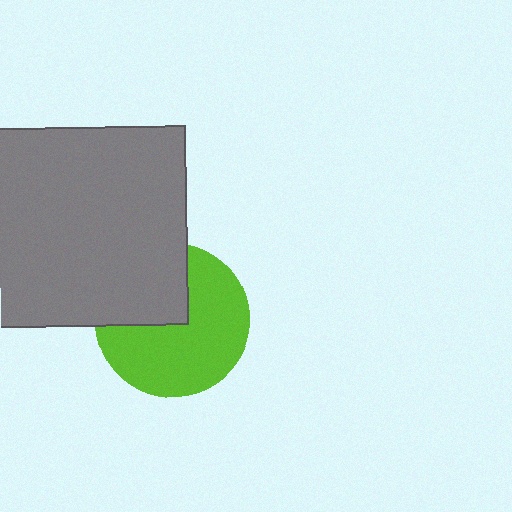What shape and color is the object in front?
The object in front is a gray square.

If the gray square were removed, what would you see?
You would see the complete lime circle.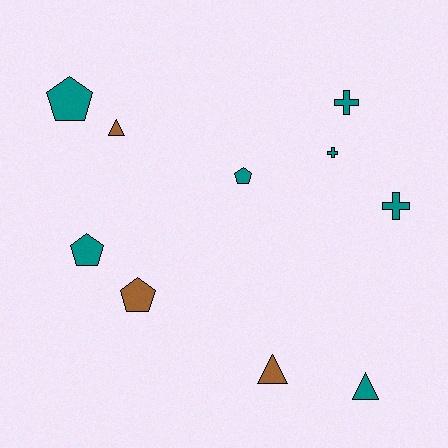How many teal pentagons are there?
There are 3 teal pentagons.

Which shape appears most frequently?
Pentagon, with 4 objects.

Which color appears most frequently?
Teal, with 7 objects.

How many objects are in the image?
There are 10 objects.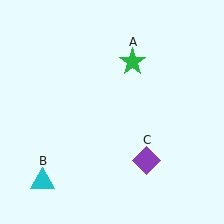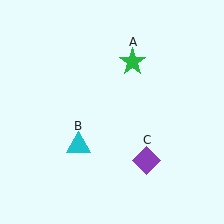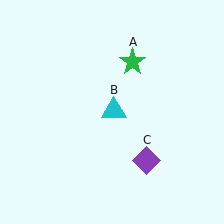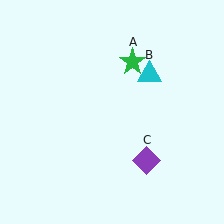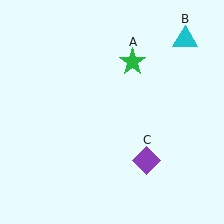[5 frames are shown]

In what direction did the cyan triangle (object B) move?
The cyan triangle (object B) moved up and to the right.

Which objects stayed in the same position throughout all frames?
Green star (object A) and purple diamond (object C) remained stationary.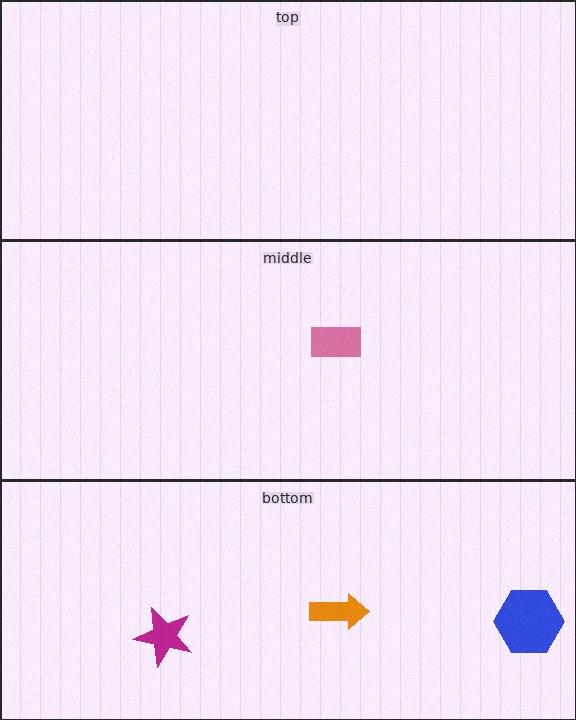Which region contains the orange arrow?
The bottom region.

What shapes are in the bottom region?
The magenta star, the blue hexagon, the orange arrow.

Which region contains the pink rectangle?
The middle region.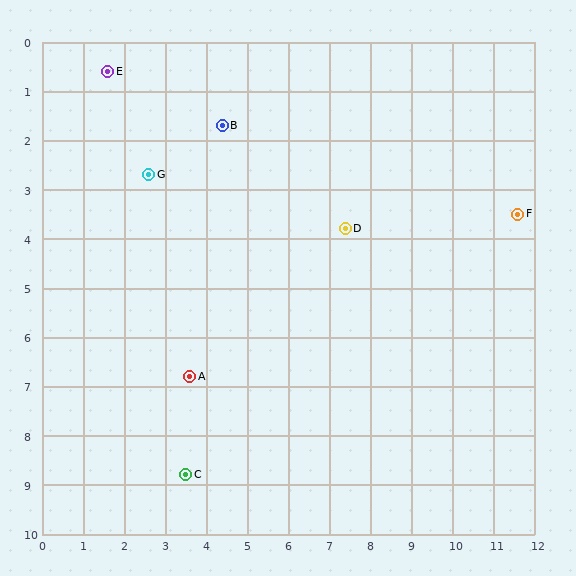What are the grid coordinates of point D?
Point D is at approximately (7.4, 3.8).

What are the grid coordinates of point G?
Point G is at approximately (2.6, 2.7).